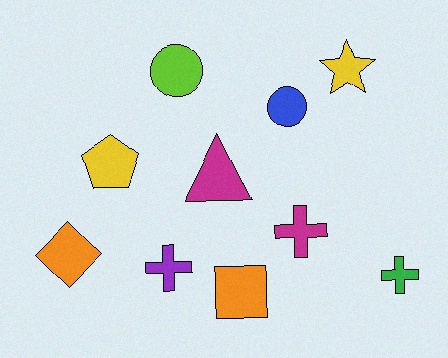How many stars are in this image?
There is 1 star.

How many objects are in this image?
There are 10 objects.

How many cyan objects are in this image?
There are no cyan objects.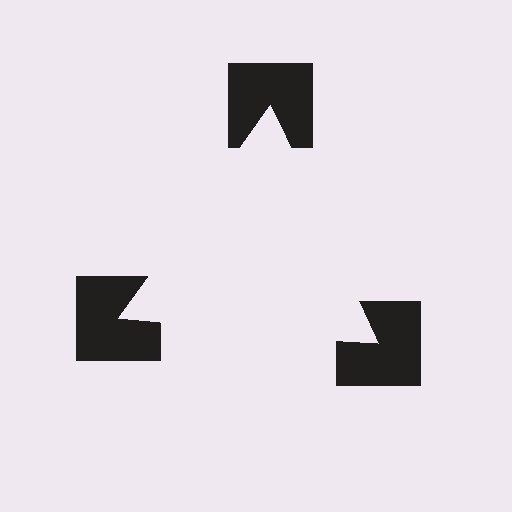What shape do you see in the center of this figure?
An illusory triangle — its edges are inferred from the aligned wedge cuts in the notched squares, not physically drawn.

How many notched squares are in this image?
There are 3 — one at each vertex of the illusory triangle.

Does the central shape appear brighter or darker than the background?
It typically appears slightly brighter than the background, even though no actual brightness change is drawn.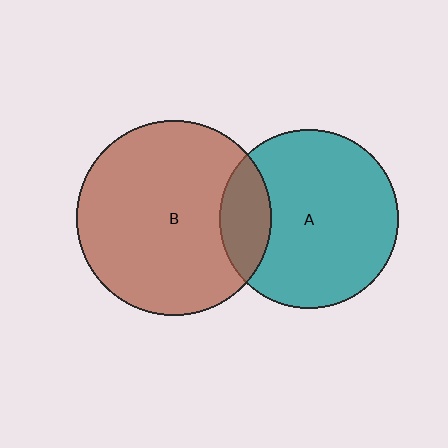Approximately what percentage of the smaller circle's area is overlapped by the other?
Approximately 20%.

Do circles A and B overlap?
Yes.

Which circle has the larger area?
Circle B (brown).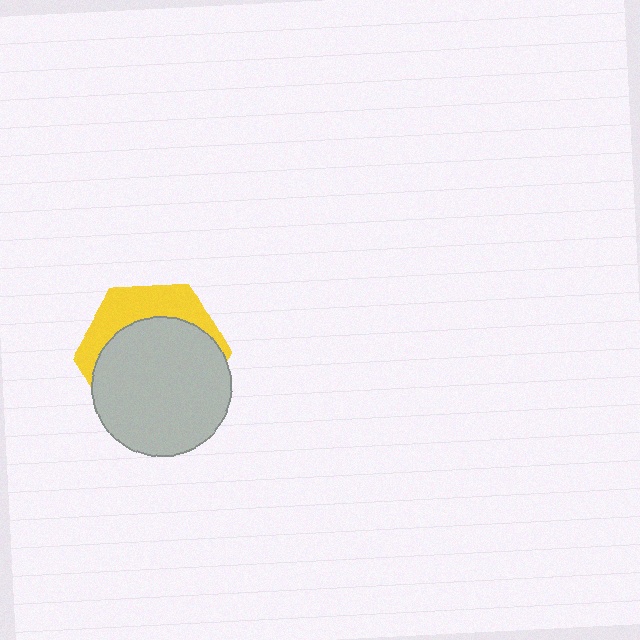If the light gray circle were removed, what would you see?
You would see the complete yellow hexagon.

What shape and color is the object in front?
The object in front is a light gray circle.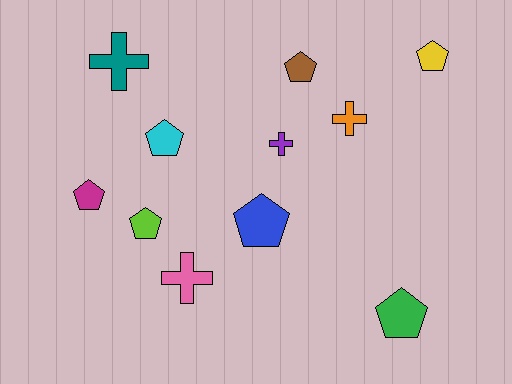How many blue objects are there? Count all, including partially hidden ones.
There is 1 blue object.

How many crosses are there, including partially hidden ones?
There are 4 crosses.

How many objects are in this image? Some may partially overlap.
There are 11 objects.